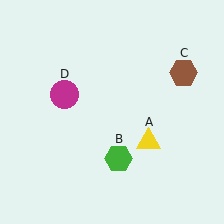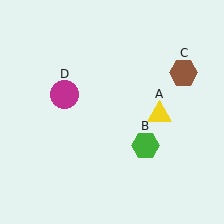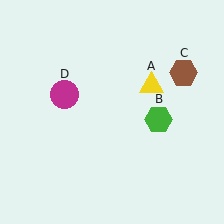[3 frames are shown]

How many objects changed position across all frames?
2 objects changed position: yellow triangle (object A), green hexagon (object B).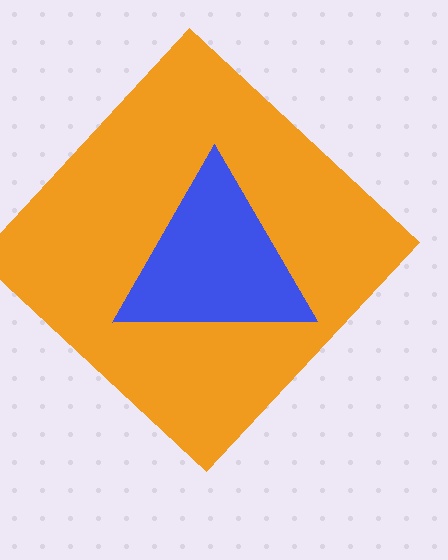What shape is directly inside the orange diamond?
The blue triangle.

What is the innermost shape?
The blue triangle.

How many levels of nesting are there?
2.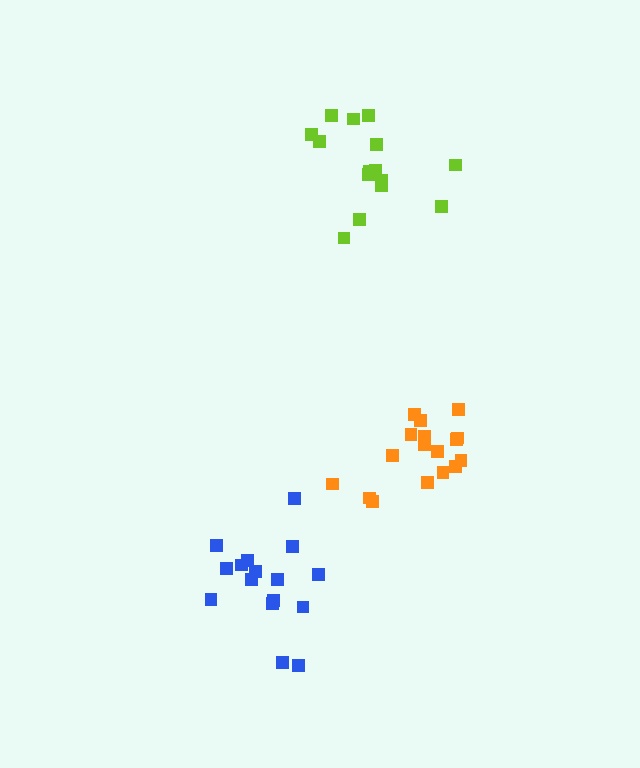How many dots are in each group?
Group 1: 16 dots, Group 2: 17 dots, Group 3: 15 dots (48 total).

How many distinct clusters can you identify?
There are 3 distinct clusters.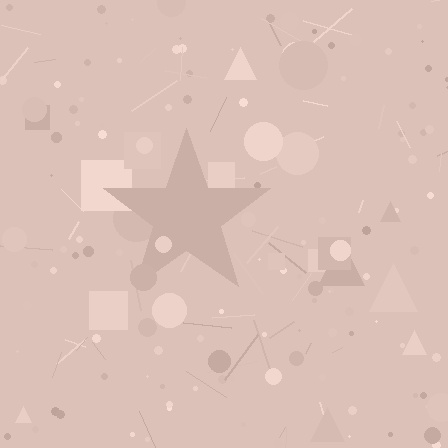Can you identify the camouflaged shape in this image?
The camouflaged shape is a star.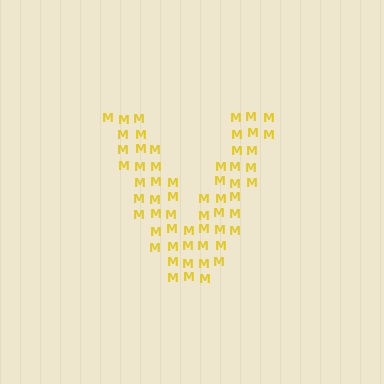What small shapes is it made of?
It is made of small letter M's.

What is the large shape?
The large shape is the letter V.